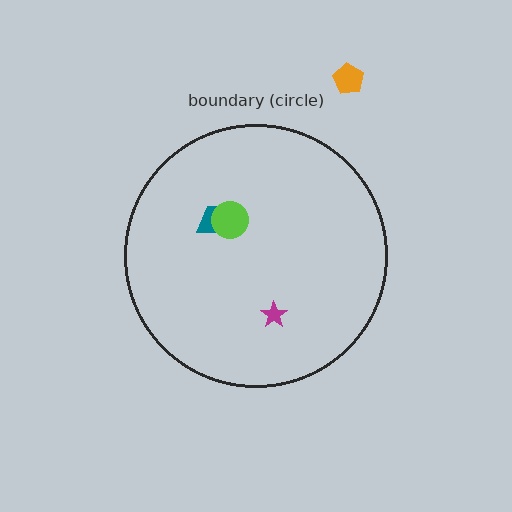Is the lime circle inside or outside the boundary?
Inside.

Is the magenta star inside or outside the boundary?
Inside.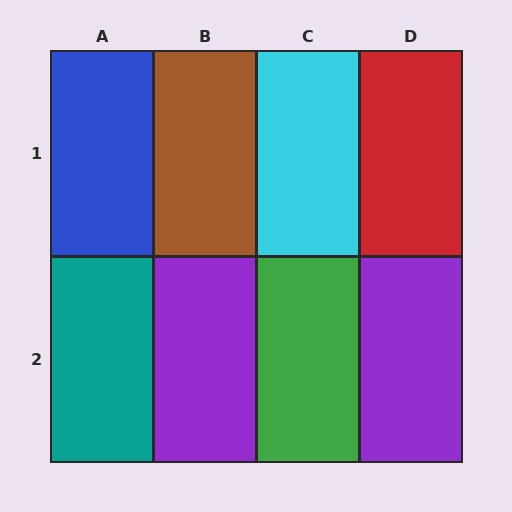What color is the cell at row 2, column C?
Green.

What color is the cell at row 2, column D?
Purple.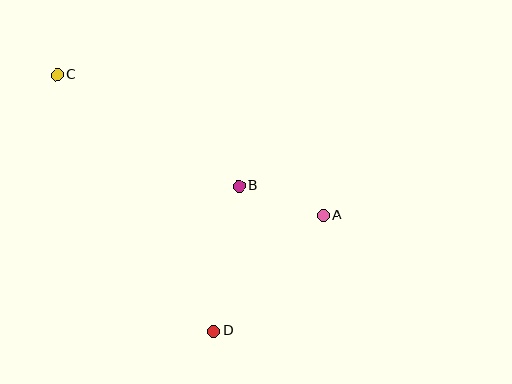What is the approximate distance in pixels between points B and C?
The distance between B and C is approximately 214 pixels.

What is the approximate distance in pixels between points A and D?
The distance between A and D is approximately 160 pixels.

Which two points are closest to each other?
Points A and B are closest to each other.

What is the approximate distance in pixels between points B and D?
The distance between B and D is approximately 147 pixels.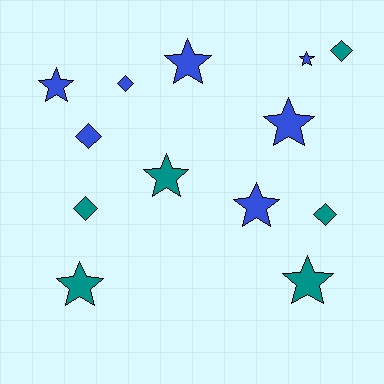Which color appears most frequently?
Blue, with 7 objects.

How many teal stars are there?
There are 3 teal stars.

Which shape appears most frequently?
Star, with 8 objects.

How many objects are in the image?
There are 13 objects.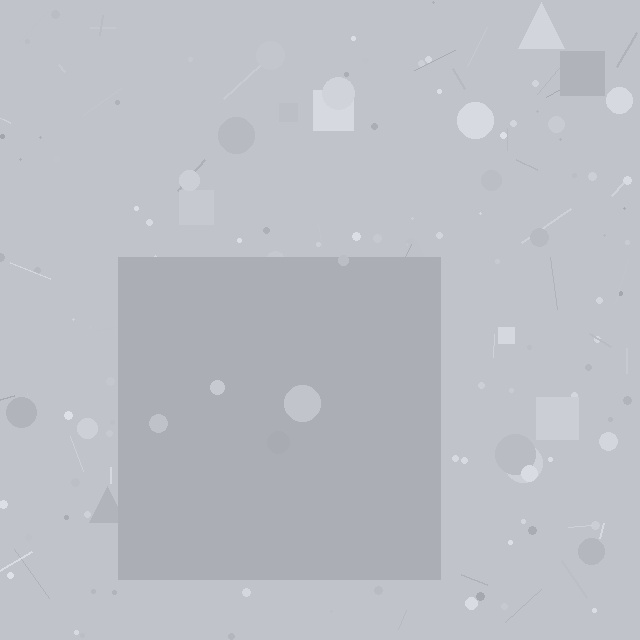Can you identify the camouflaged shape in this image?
The camouflaged shape is a square.